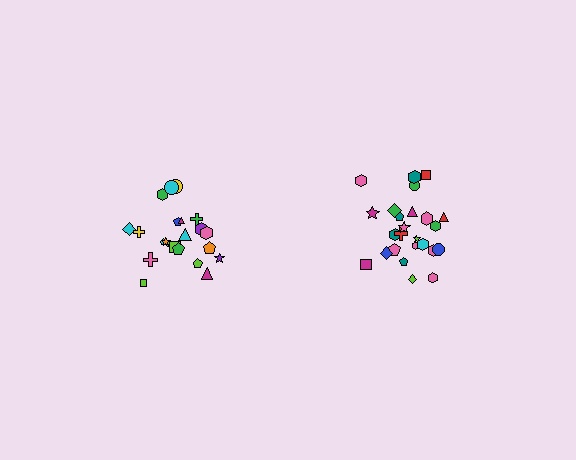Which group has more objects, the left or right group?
The right group.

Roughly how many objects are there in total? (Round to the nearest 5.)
Roughly 45 objects in total.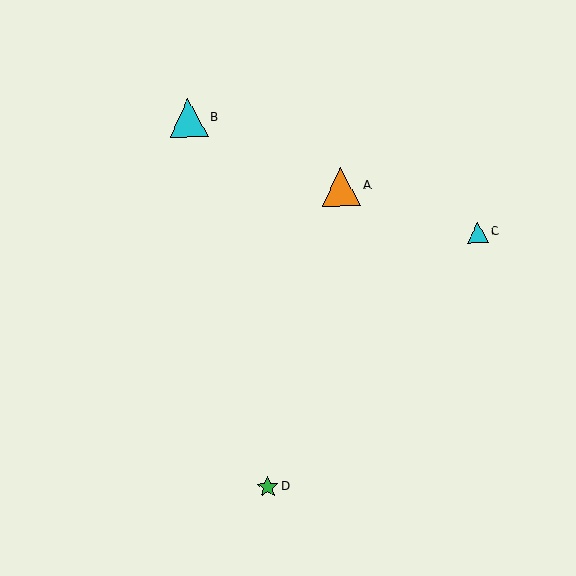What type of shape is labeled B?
Shape B is a cyan triangle.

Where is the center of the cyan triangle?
The center of the cyan triangle is at (478, 233).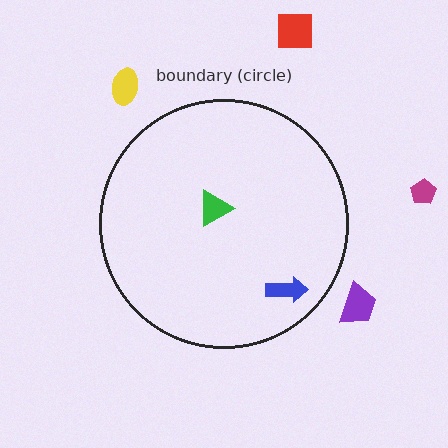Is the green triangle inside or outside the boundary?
Inside.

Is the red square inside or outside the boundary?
Outside.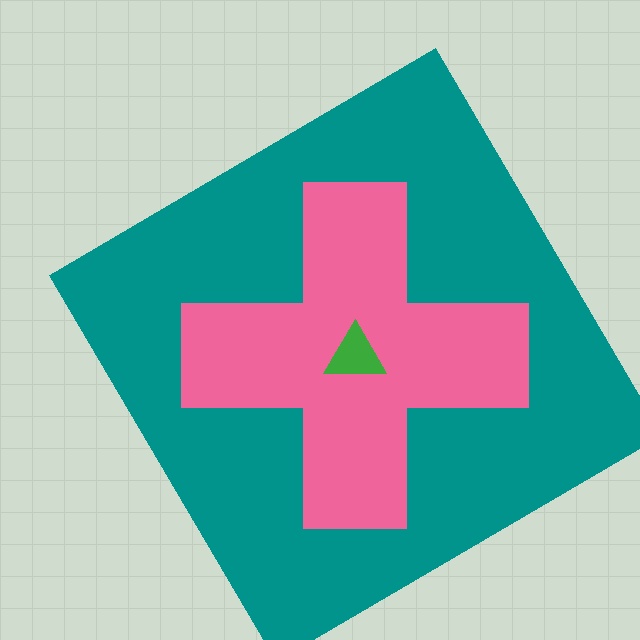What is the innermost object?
The green triangle.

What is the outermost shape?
The teal diamond.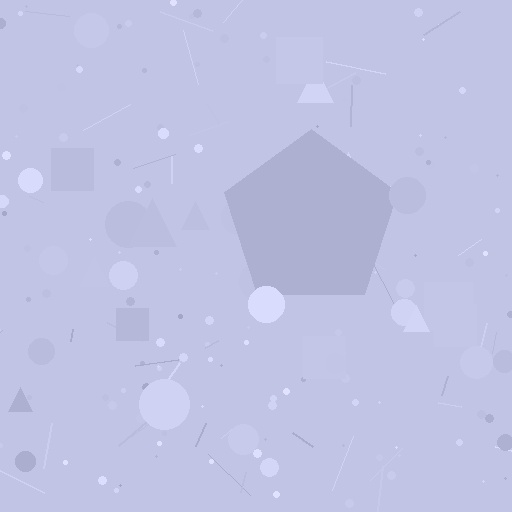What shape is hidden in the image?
A pentagon is hidden in the image.